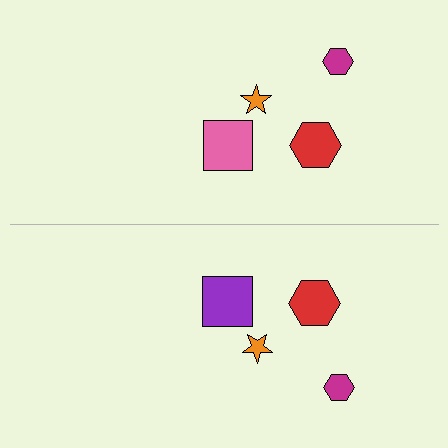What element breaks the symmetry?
The purple square on the bottom side breaks the symmetry — its mirror counterpart is pink.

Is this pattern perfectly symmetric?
No, the pattern is not perfectly symmetric. The purple square on the bottom side breaks the symmetry — its mirror counterpart is pink.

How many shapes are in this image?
There are 8 shapes in this image.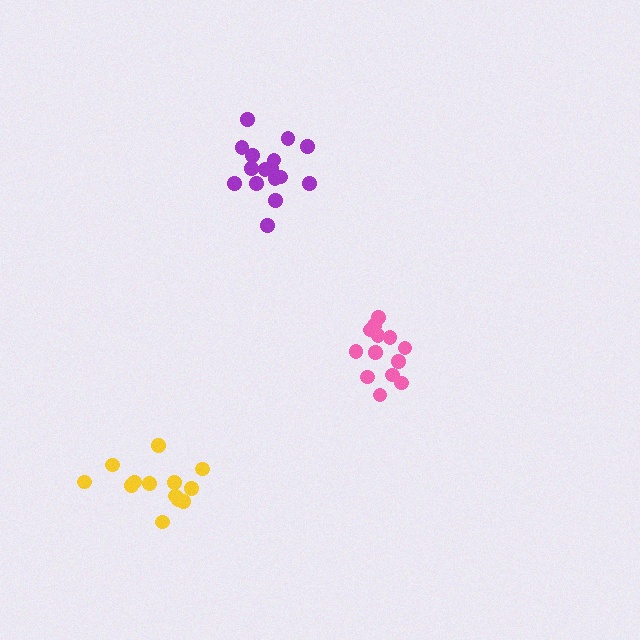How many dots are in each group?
Group 1: 13 dots, Group 2: 16 dots, Group 3: 13 dots (42 total).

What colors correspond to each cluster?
The clusters are colored: pink, purple, yellow.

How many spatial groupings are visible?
There are 3 spatial groupings.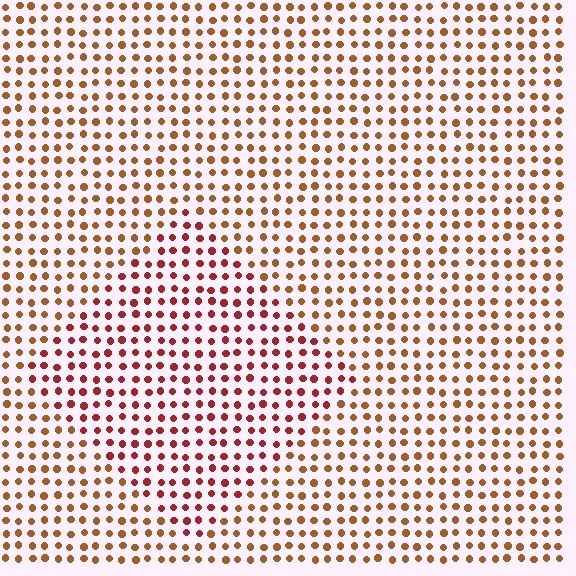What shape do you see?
I see a diamond.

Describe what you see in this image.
The image is filled with small brown elements in a uniform arrangement. A diamond-shaped region is visible where the elements are tinted to a slightly different hue, forming a subtle color boundary.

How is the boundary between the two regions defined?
The boundary is defined purely by a slight shift in hue (about 31 degrees). Spacing, size, and orientation are identical on both sides.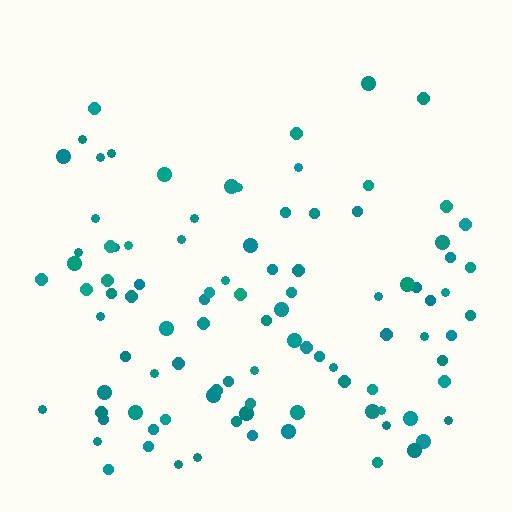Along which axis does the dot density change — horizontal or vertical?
Vertical.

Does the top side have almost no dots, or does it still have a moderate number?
Still a moderate number, just noticeably fewer than the bottom.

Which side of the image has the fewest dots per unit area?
The top.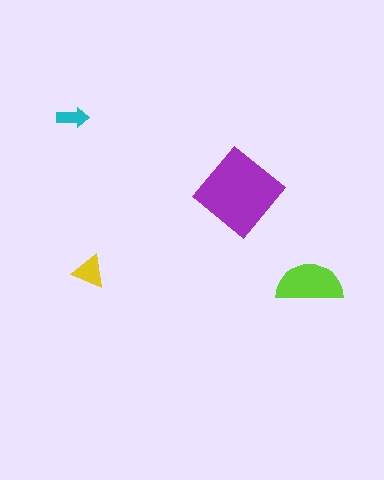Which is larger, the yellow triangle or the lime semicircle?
The lime semicircle.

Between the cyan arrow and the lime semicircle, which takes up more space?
The lime semicircle.